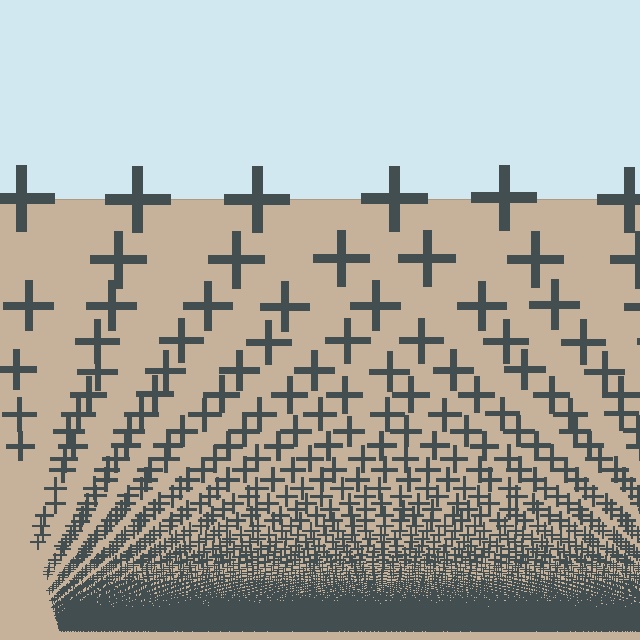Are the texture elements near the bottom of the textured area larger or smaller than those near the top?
Smaller. The gradient is inverted — elements near the bottom are smaller and denser.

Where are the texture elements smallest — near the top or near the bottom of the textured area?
Near the bottom.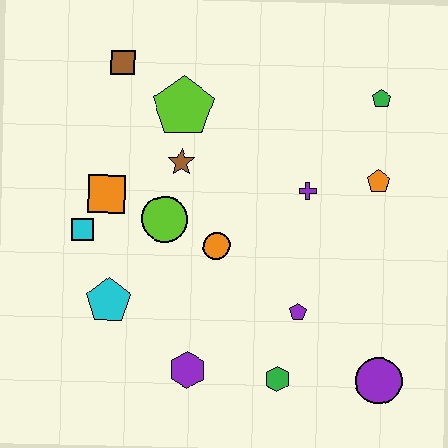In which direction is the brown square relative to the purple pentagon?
The brown square is above the purple pentagon.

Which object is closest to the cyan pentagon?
The cyan square is closest to the cyan pentagon.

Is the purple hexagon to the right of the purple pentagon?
No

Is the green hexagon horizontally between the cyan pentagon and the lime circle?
No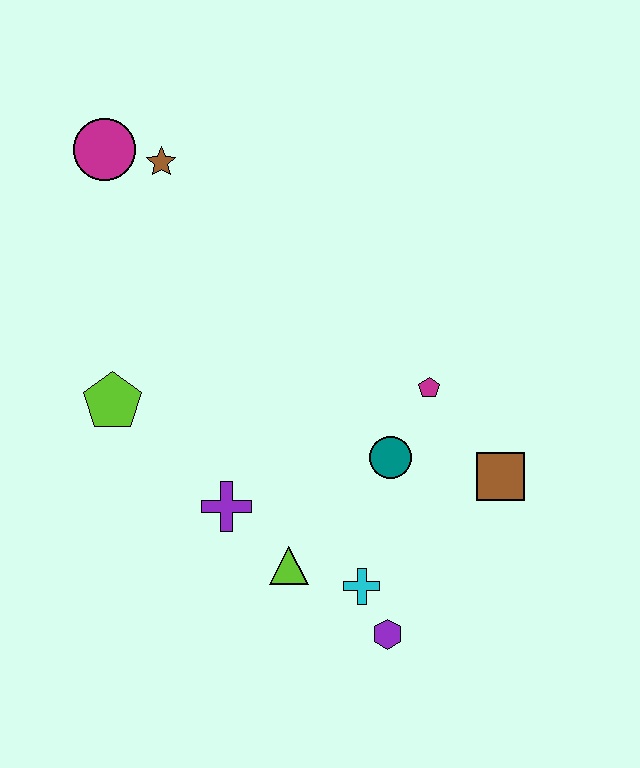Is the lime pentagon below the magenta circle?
Yes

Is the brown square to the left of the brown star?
No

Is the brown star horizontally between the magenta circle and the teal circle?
Yes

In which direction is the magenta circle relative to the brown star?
The magenta circle is to the left of the brown star.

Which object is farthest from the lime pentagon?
The brown square is farthest from the lime pentagon.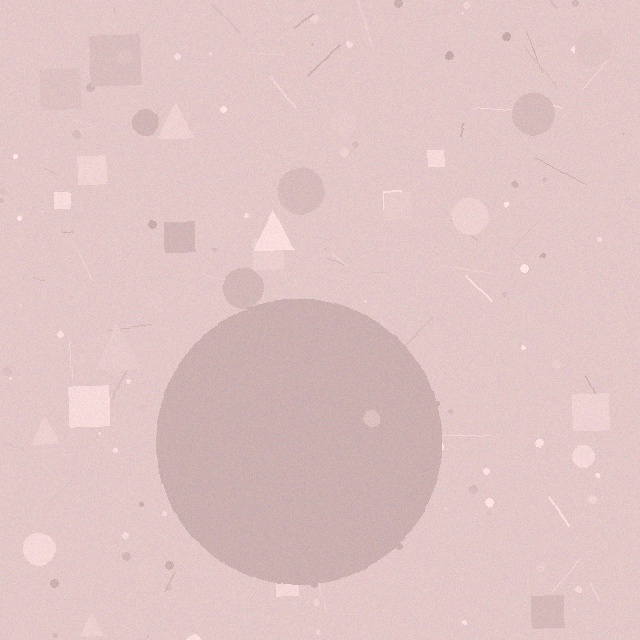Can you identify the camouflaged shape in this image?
The camouflaged shape is a circle.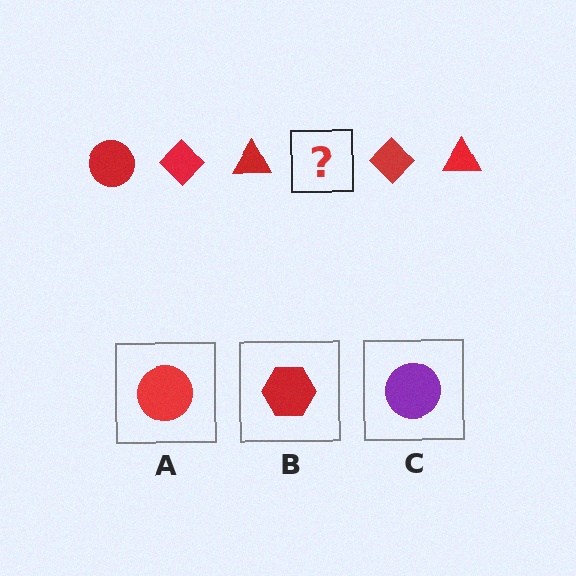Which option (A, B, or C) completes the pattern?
A.